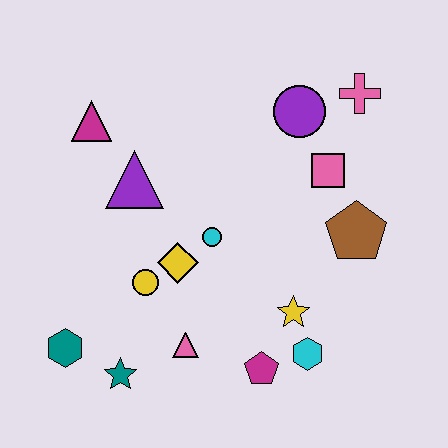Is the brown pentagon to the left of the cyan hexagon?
No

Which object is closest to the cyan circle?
The yellow diamond is closest to the cyan circle.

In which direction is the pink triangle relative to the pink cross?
The pink triangle is below the pink cross.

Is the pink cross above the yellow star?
Yes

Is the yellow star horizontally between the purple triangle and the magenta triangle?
No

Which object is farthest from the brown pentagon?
The teal hexagon is farthest from the brown pentagon.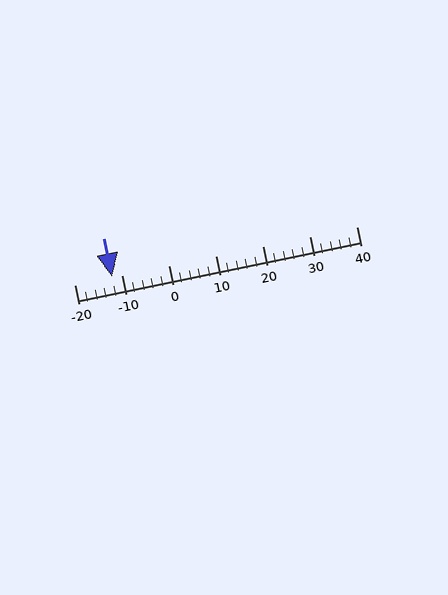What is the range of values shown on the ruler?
The ruler shows values from -20 to 40.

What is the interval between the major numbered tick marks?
The major tick marks are spaced 10 units apart.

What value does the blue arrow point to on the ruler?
The blue arrow points to approximately -12.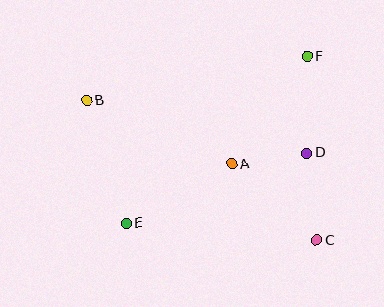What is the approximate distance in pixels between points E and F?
The distance between E and F is approximately 246 pixels.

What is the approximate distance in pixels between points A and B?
The distance between A and B is approximately 158 pixels.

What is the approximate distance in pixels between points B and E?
The distance between B and E is approximately 129 pixels.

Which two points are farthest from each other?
Points B and C are farthest from each other.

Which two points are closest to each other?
Points A and D are closest to each other.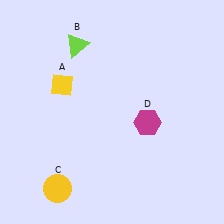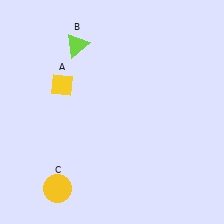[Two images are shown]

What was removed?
The magenta hexagon (D) was removed in Image 2.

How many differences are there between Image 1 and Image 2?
There is 1 difference between the two images.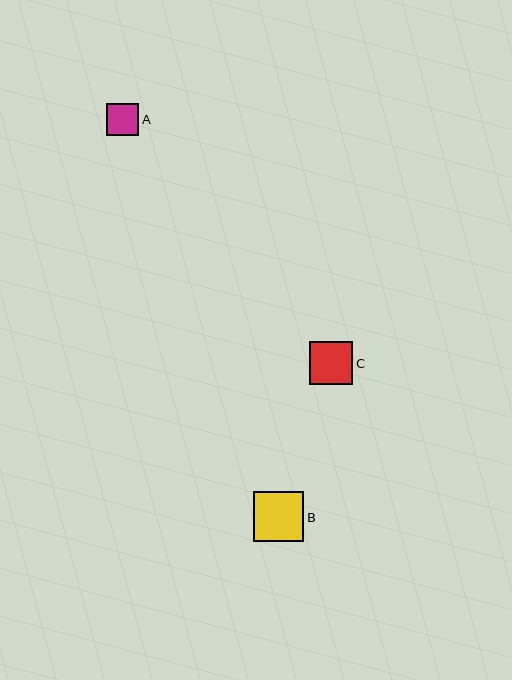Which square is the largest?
Square B is the largest with a size of approximately 50 pixels.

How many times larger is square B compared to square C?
Square B is approximately 1.2 times the size of square C.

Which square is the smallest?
Square A is the smallest with a size of approximately 32 pixels.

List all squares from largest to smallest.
From largest to smallest: B, C, A.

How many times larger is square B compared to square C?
Square B is approximately 1.2 times the size of square C.